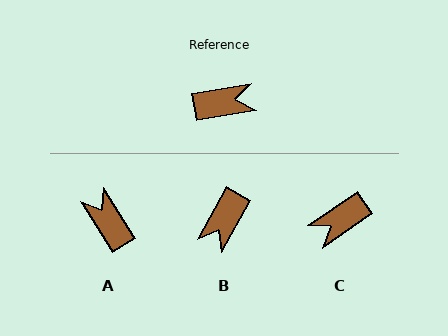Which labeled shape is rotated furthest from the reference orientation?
C, about 155 degrees away.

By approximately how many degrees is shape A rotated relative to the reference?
Approximately 112 degrees counter-clockwise.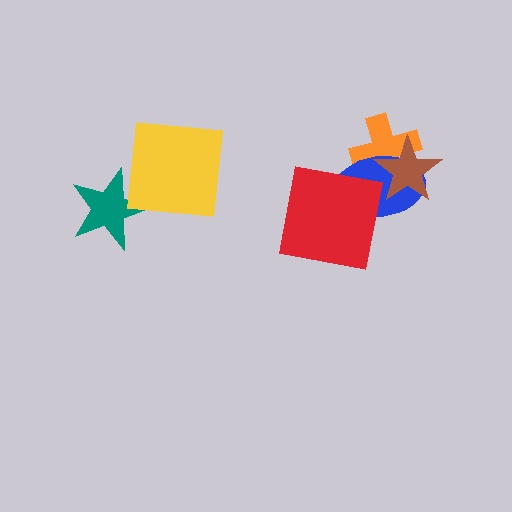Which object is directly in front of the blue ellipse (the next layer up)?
The brown star is directly in front of the blue ellipse.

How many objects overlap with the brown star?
2 objects overlap with the brown star.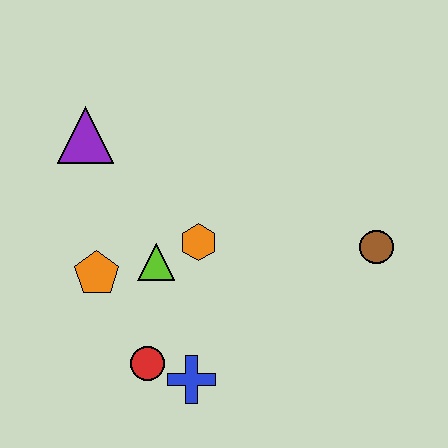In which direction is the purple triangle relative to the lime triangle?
The purple triangle is above the lime triangle.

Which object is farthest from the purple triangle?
The brown circle is farthest from the purple triangle.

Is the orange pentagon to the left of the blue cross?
Yes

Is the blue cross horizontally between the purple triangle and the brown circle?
Yes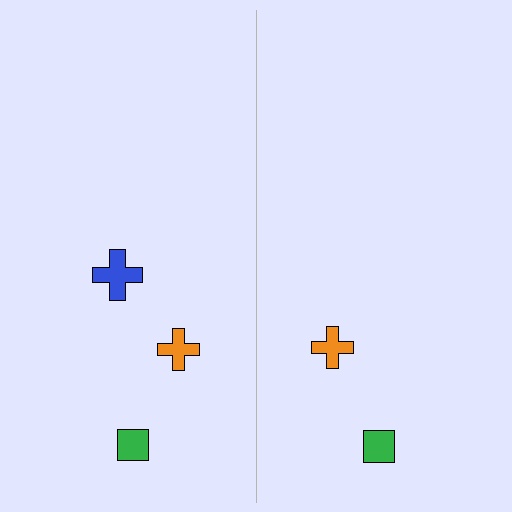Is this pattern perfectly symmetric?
No, the pattern is not perfectly symmetric. A blue cross is missing from the right side.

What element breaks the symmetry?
A blue cross is missing from the right side.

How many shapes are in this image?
There are 5 shapes in this image.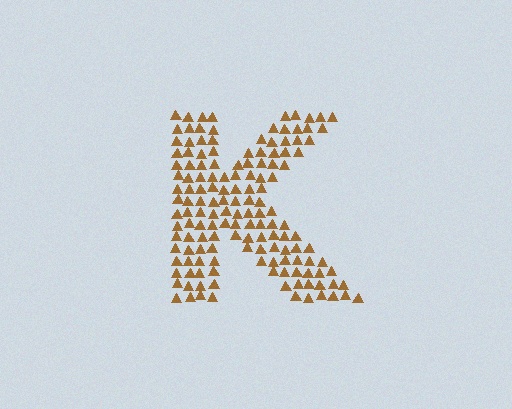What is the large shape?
The large shape is the letter K.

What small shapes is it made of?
It is made of small triangles.